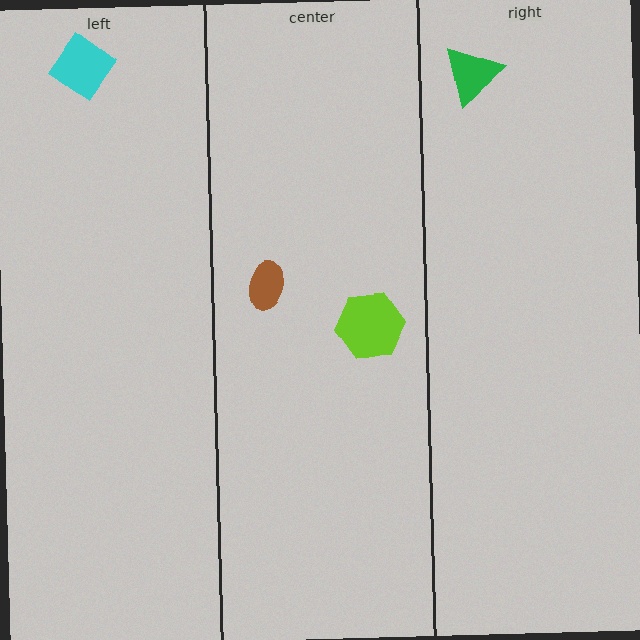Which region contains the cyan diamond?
The left region.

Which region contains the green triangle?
The right region.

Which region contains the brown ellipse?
The center region.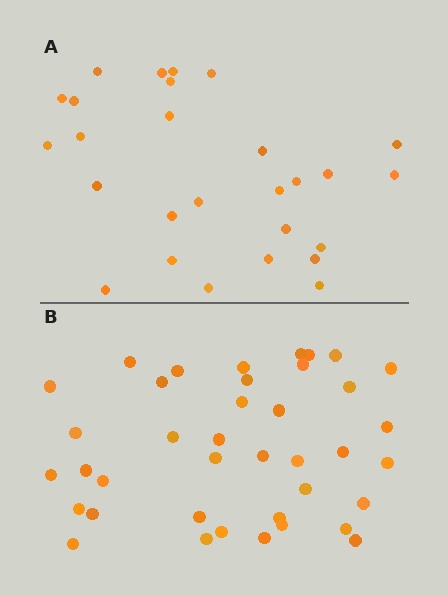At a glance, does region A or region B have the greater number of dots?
Region B (the bottom region) has more dots.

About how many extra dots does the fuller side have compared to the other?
Region B has roughly 12 or so more dots than region A.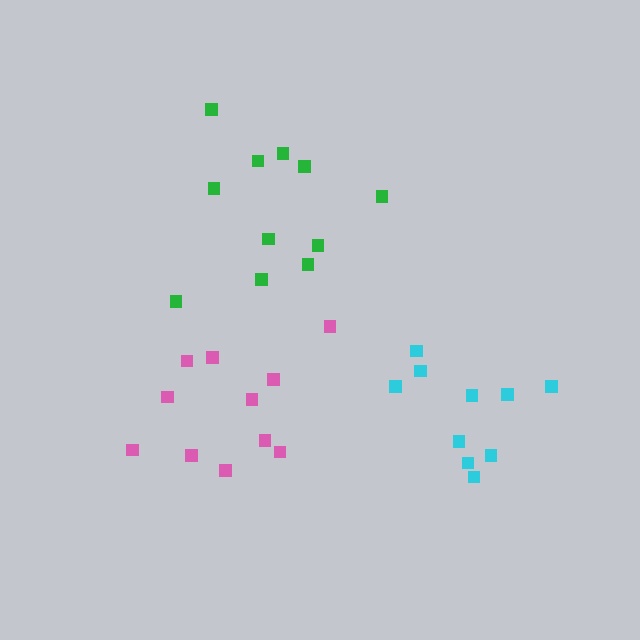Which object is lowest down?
The cyan cluster is bottommost.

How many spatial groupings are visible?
There are 3 spatial groupings.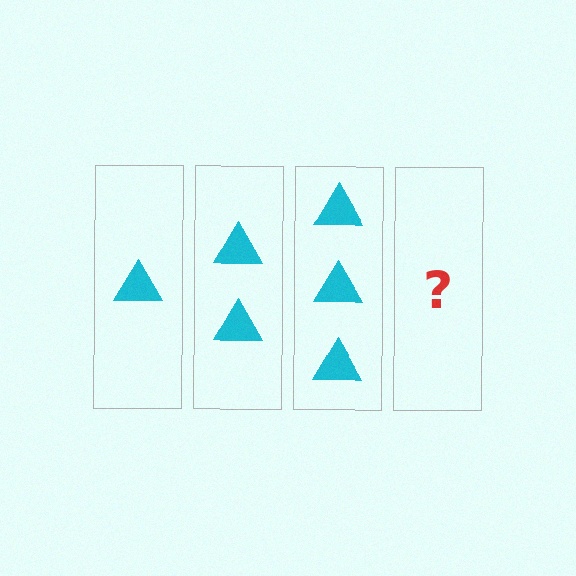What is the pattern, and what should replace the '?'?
The pattern is that each step adds one more triangle. The '?' should be 4 triangles.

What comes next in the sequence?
The next element should be 4 triangles.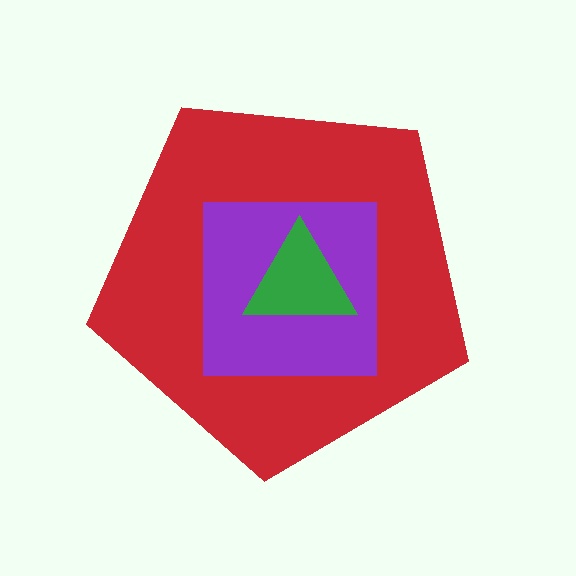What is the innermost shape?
The green triangle.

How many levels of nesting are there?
3.